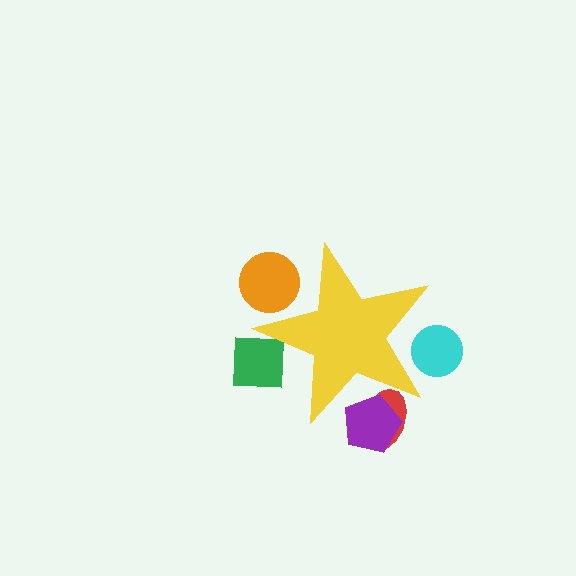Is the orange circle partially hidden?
Yes, the orange circle is partially hidden behind the yellow star.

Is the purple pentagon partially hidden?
Yes, the purple pentagon is partially hidden behind the yellow star.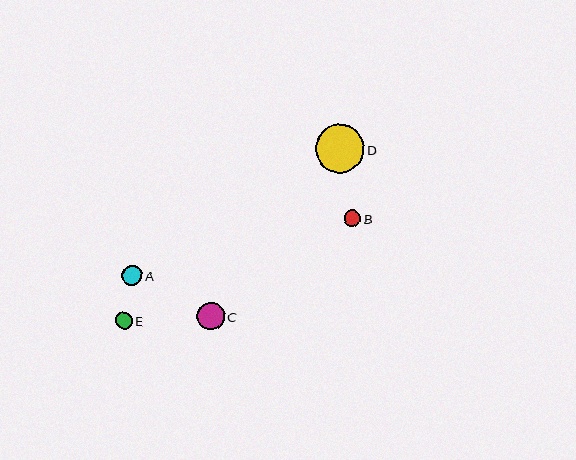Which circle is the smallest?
Circle B is the smallest with a size of approximately 16 pixels.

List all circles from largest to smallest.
From largest to smallest: D, C, A, E, B.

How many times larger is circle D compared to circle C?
Circle D is approximately 1.8 times the size of circle C.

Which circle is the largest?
Circle D is the largest with a size of approximately 48 pixels.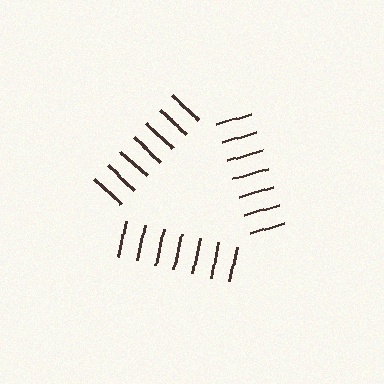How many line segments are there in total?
21 — 7 along each of the 3 edges.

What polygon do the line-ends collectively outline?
An illusory triangle — the line segments terminate on its edges but no continuous stroke is drawn.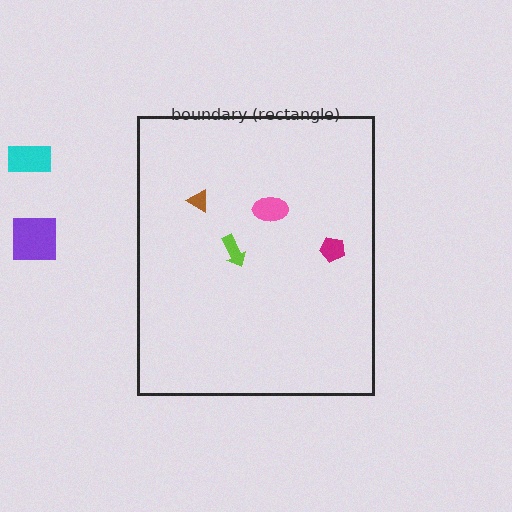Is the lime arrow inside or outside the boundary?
Inside.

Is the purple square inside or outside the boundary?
Outside.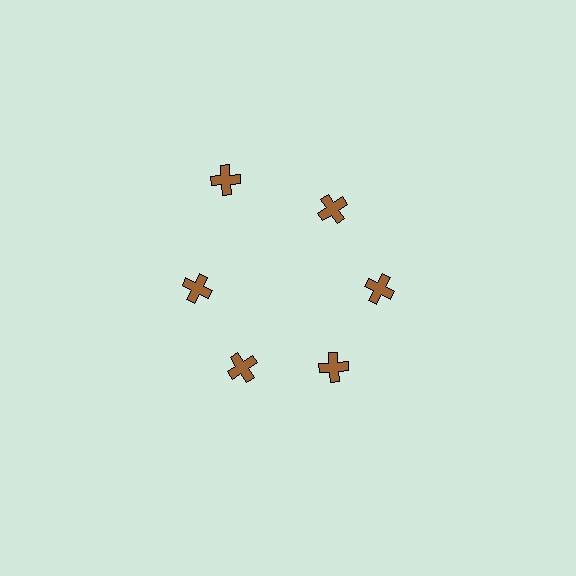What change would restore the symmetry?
The symmetry would be restored by moving it inward, back onto the ring so that all 6 crosses sit at equal angles and equal distance from the center.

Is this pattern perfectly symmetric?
No. The 6 brown crosses are arranged in a ring, but one element near the 11 o'clock position is pushed outward from the center, breaking the 6-fold rotational symmetry.